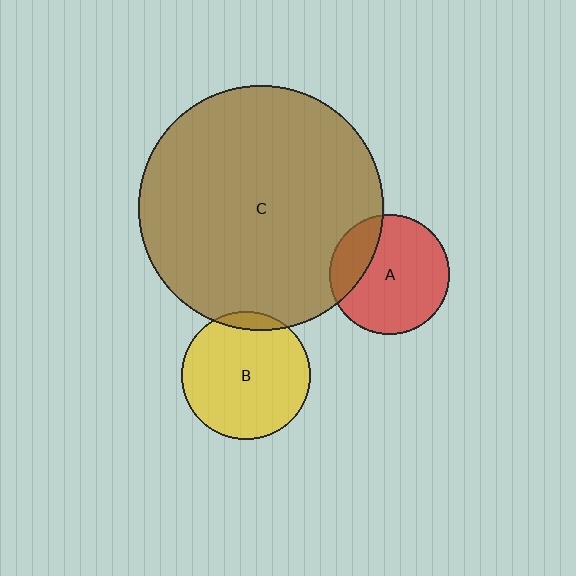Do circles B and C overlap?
Yes.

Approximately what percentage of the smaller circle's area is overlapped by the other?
Approximately 5%.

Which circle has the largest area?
Circle C (brown).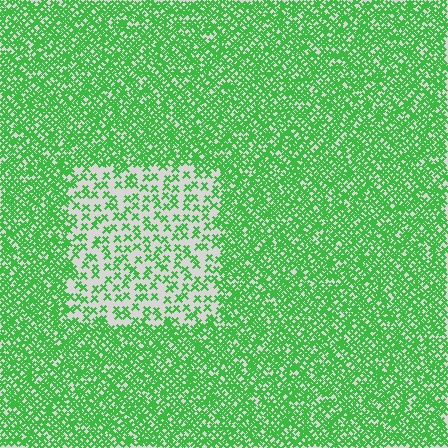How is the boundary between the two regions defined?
The boundary is defined by a change in element density (approximately 2.7x ratio). All elements are the same color, size, and shape.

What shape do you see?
I see a rectangle.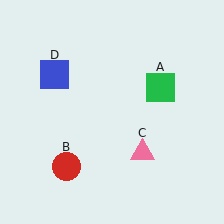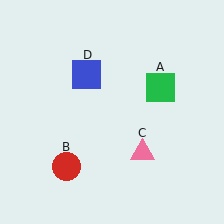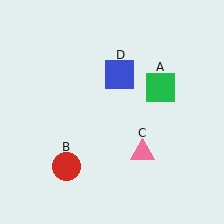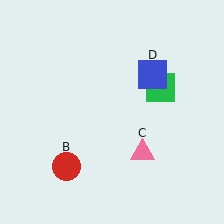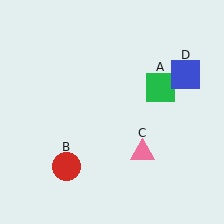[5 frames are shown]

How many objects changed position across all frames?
1 object changed position: blue square (object D).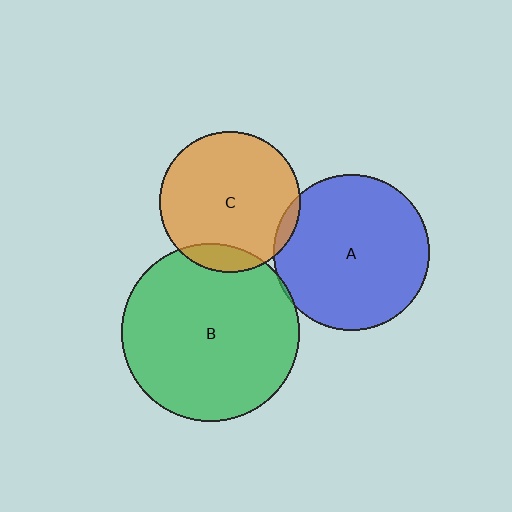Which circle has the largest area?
Circle B (green).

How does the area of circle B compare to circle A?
Approximately 1.3 times.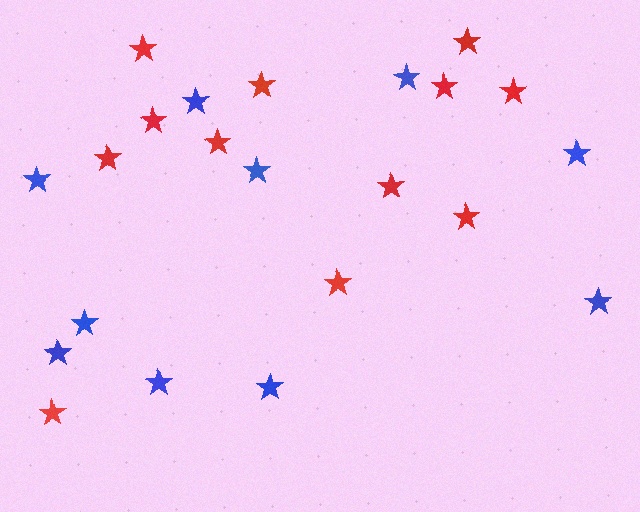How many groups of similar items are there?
There are 2 groups: one group of red stars (12) and one group of blue stars (10).